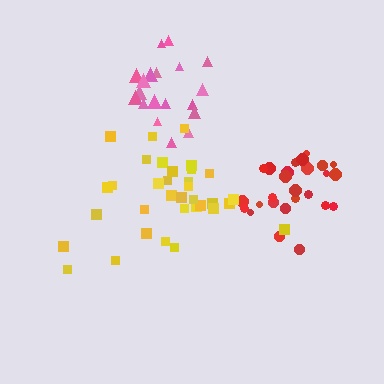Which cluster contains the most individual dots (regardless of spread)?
Yellow (35).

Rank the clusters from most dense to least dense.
red, pink, yellow.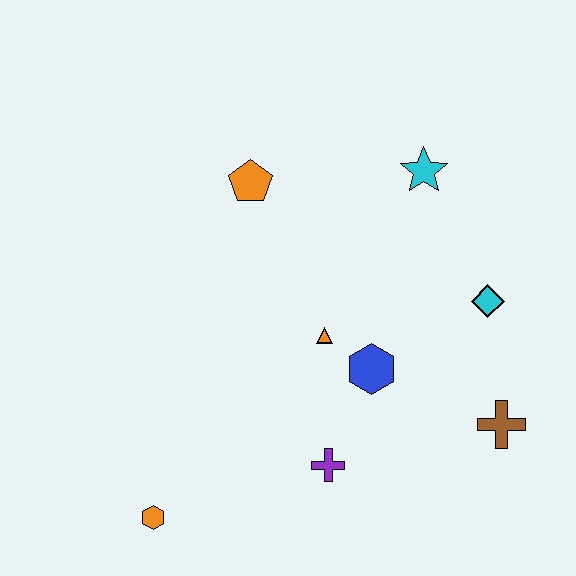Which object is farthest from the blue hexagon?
The orange hexagon is farthest from the blue hexagon.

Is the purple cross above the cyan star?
No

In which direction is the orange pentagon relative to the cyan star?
The orange pentagon is to the left of the cyan star.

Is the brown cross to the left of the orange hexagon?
No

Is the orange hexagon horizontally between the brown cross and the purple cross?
No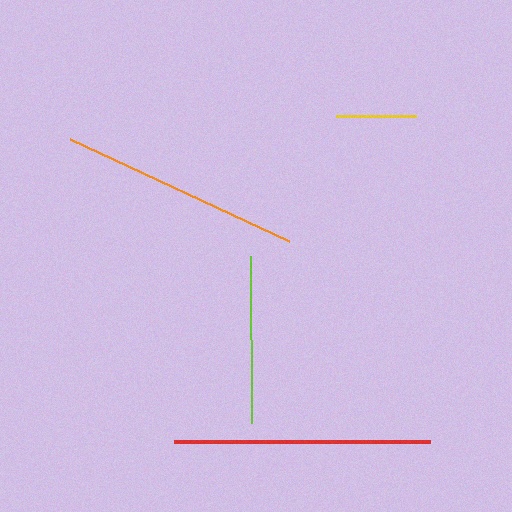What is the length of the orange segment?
The orange segment is approximately 242 pixels long.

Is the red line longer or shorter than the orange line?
The red line is longer than the orange line.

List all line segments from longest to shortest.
From longest to shortest: red, orange, lime, yellow.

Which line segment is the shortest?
The yellow line is the shortest at approximately 80 pixels.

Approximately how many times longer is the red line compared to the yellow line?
The red line is approximately 3.2 times the length of the yellow line.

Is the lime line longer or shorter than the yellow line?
The lime line is longer than the yellow line.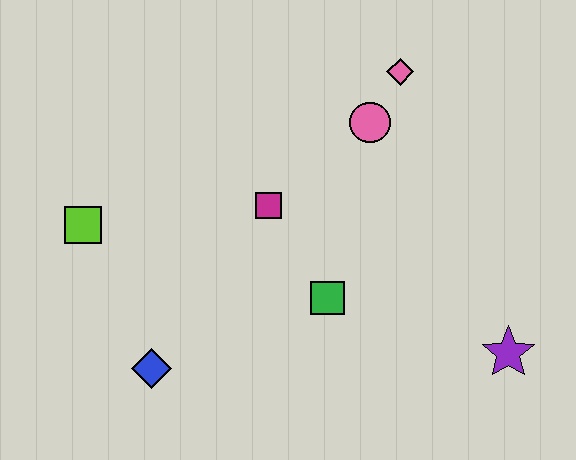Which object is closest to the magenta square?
The green square is closest to the magenta square.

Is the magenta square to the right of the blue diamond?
Yes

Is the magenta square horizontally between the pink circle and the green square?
No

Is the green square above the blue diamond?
Yes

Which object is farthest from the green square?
The lime square is farthest from the green square.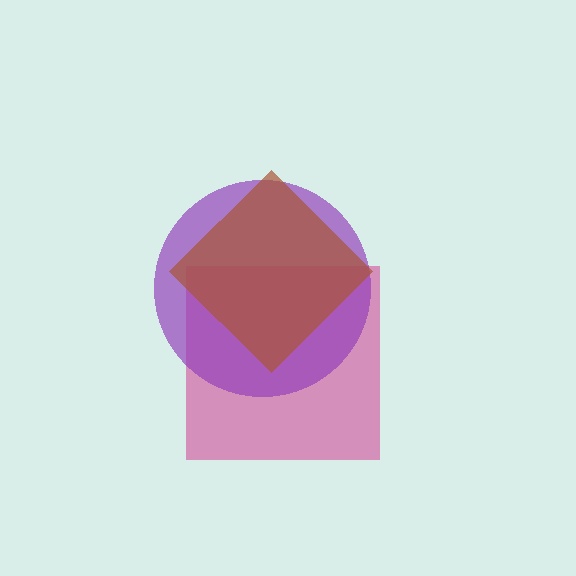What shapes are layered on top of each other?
The layered shapes are: a magenta square, a purple circle, a brown diamond.